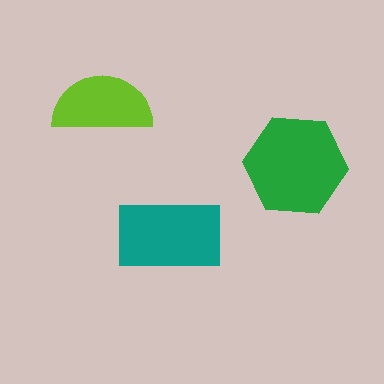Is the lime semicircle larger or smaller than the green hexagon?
Smaller.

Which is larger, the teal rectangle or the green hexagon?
The green hexagon.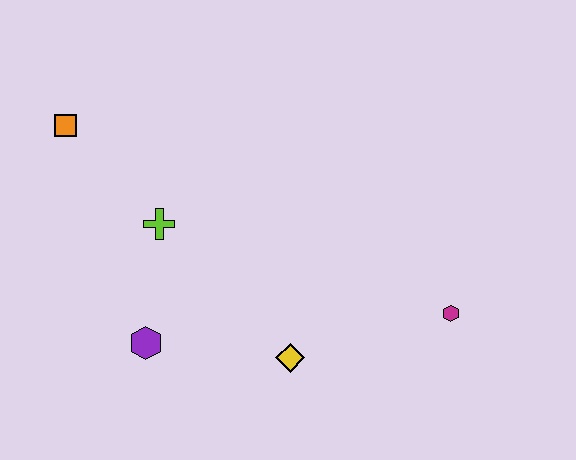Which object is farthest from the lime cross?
The magenta hexagon is farthest from the lime cross.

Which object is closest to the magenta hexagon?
The yellow diamond is closest to the magenta hexagon.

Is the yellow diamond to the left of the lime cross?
No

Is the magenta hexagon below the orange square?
Yes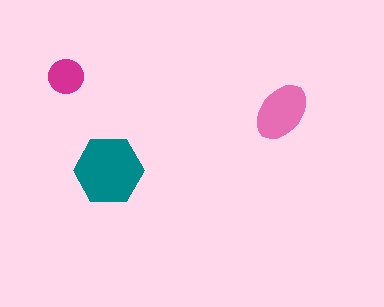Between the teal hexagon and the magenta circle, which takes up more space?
The teal hexagon.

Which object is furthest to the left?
The magenta circle is leftmost.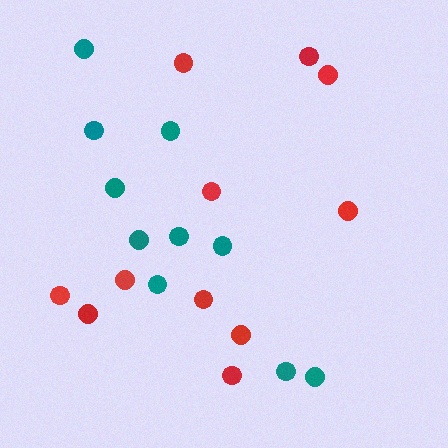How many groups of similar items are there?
There are 2 groups: one group of red circles (11) and one group of teal circles (10).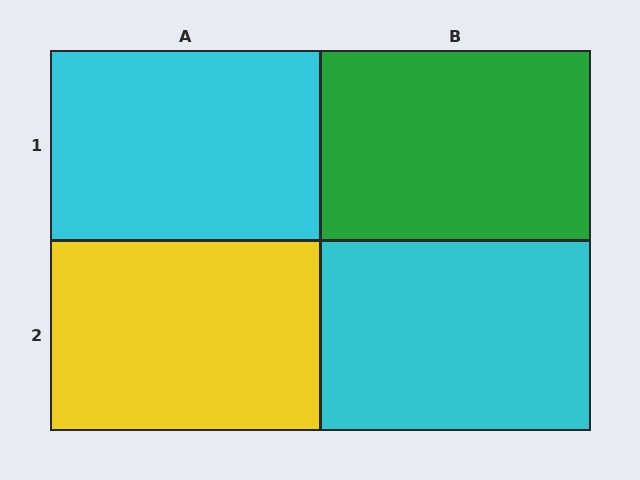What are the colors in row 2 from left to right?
Yellow, cyan.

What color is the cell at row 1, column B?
Green.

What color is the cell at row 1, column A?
Cyan.